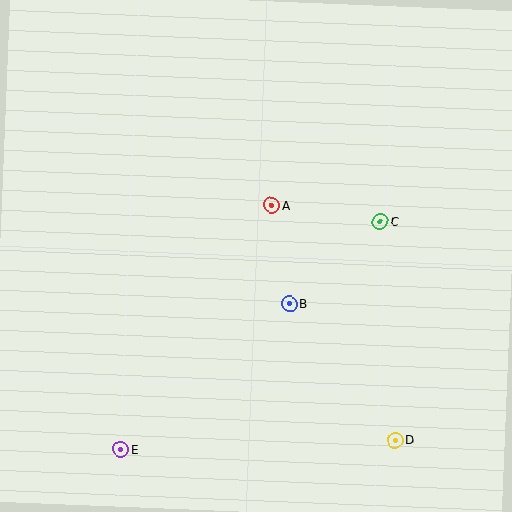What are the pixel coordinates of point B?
Point B is at (289, 304).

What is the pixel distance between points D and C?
The distance between D and C is 219 pixels.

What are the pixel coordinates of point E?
Point E is at (121, 449).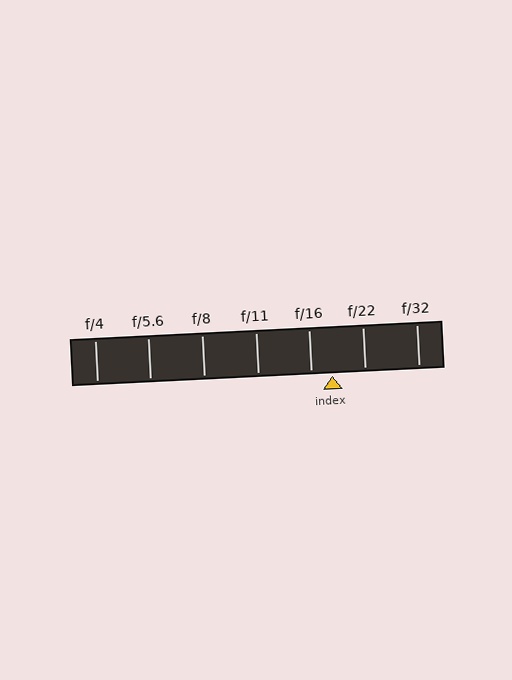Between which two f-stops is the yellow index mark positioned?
The index mark is between f/16 and f/22.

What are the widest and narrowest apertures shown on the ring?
The widest aperture shown is f/4 and the narrowest is f/32.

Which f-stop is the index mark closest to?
The index mark is closest to f/16.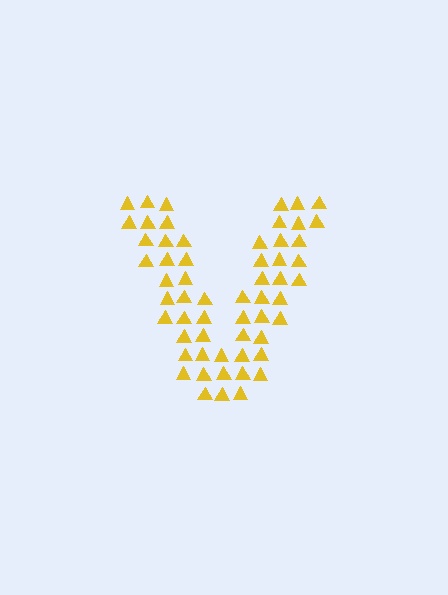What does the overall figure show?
The overall figure shows the letter V.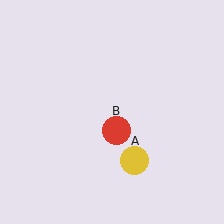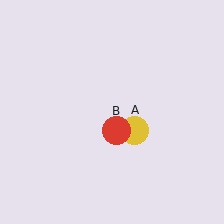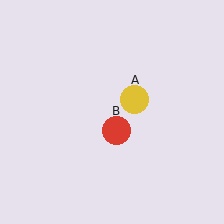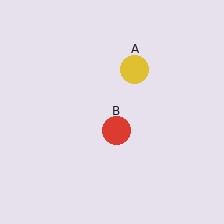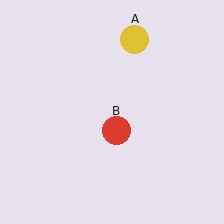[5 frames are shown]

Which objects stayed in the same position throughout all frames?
Red circle (object B) remained stationary.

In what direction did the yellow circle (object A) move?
The yellow circle (object A) moved up.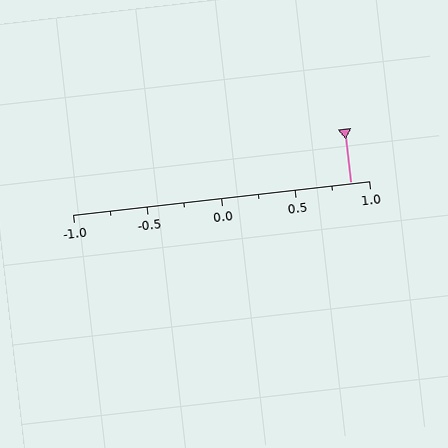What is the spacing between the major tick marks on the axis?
The major ticks are spaced 0.5 apart.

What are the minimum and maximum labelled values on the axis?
The axis runs from -1.0 to 1.0.